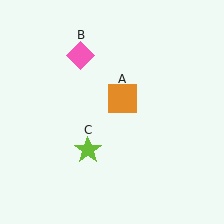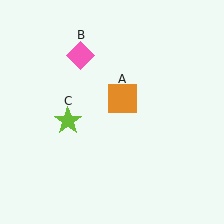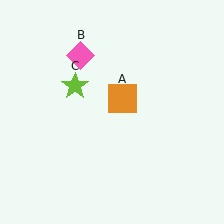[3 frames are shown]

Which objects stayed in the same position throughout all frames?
Orange square (object A) and pink diamond (object B) remained stationary.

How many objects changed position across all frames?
1 object changed position: lime star (object C).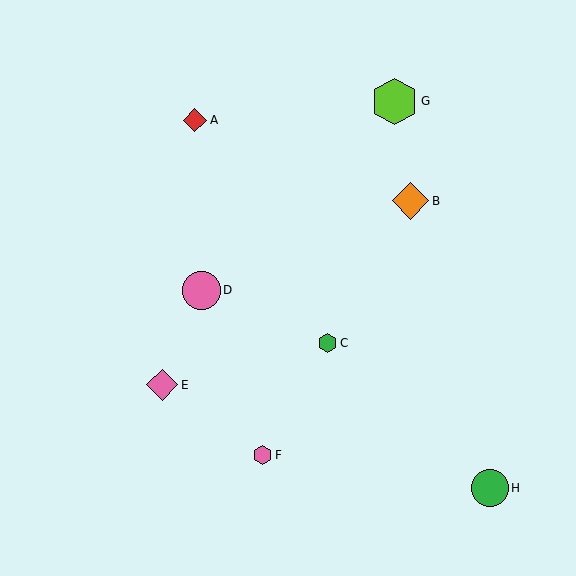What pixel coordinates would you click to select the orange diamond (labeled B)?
Click at (410, 201) to select the orange diamond B.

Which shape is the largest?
The lime hexagon (labeled G) is the largest.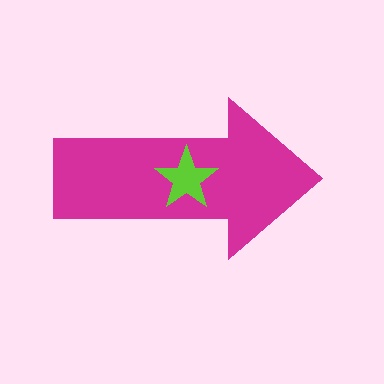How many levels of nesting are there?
2.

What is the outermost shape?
The magenta arrow.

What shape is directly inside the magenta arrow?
The lime star.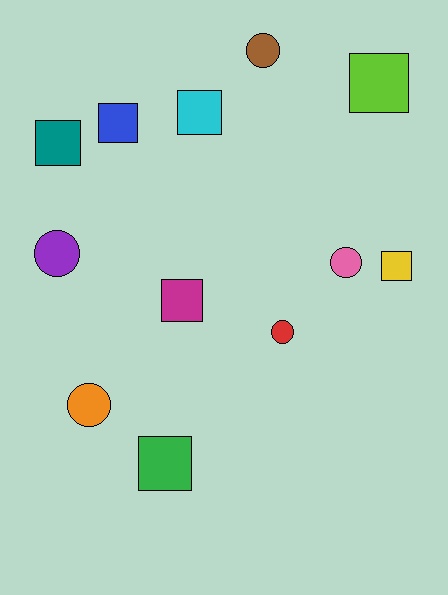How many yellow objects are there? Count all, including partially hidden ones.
There is 1 yellow object.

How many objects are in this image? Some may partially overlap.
There are 12 objects.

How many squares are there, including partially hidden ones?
There are 7 squares.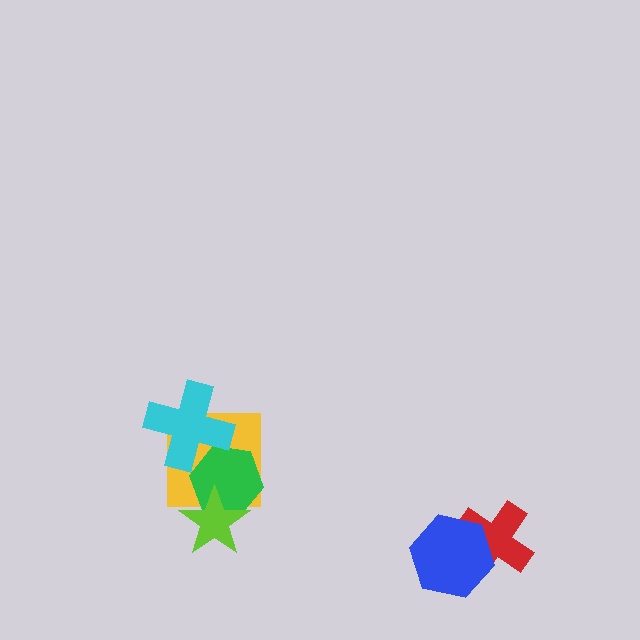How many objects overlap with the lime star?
2 objects overlap with the lime star.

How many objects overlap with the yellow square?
3 objects overlap with the yellow square.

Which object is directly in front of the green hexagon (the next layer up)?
The cyan cross is directly in front of the green hexagon.